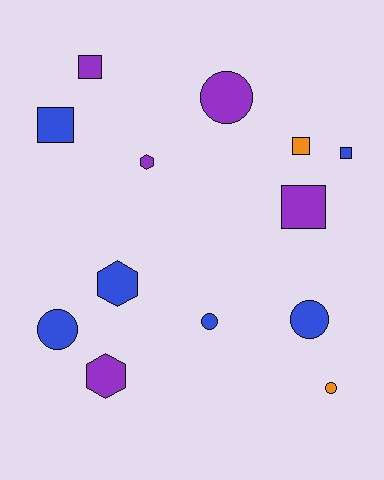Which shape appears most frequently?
Square, with 5 objects.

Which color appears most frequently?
Blue, with 6 objects.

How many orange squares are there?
There is 1 orange square.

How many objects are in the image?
There are 13 objects.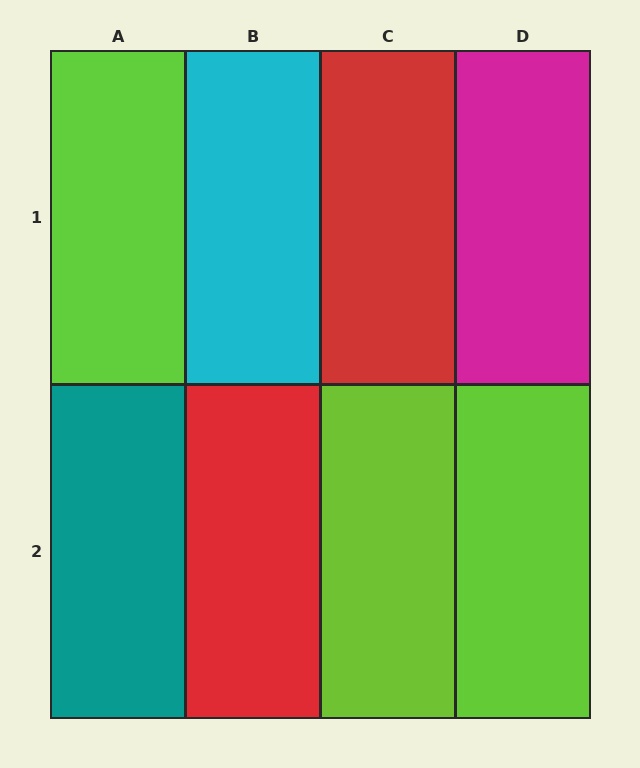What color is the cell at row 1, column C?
Red.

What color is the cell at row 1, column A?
Lime.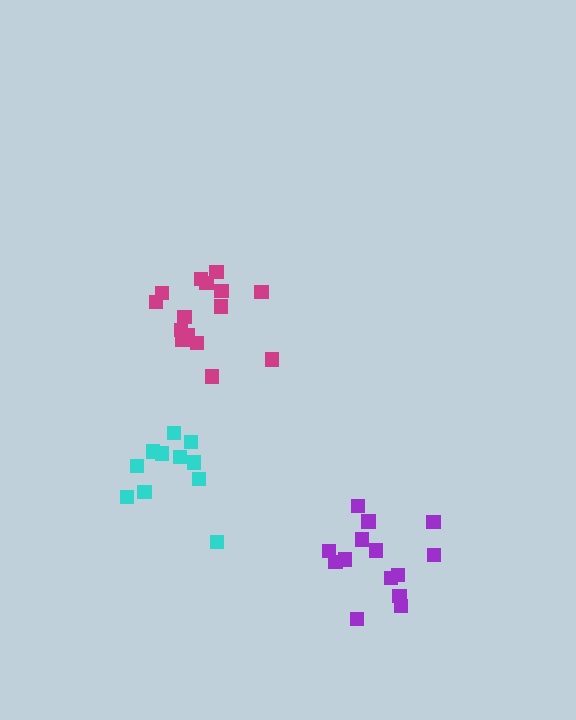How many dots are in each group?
Group 1: 15 dots, Group 2: 14 dots, Group 3: 11 dots (40 total).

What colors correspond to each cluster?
The clusters are colored: magenta, purple, cyan.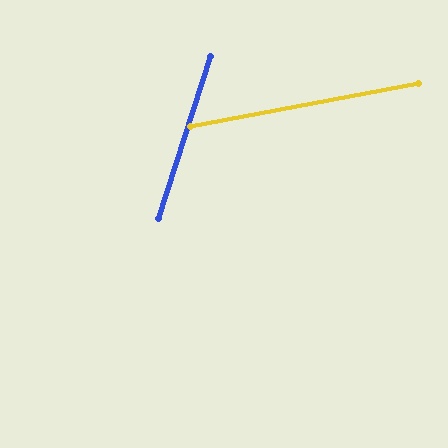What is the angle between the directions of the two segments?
Approximately 62 degrees.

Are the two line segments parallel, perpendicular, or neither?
Neither parallel nor perpendicular — they differ by about 62°.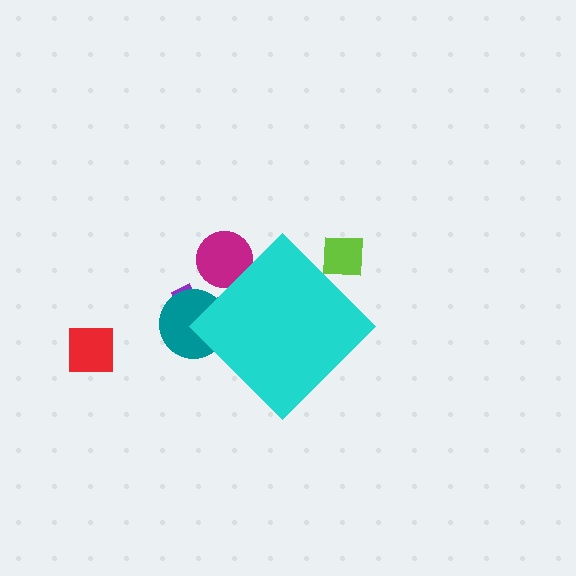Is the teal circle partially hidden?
Yes, the teal circle is partially hidden behind the cyan diamond.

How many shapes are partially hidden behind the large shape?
4 shapes are partially hidden.